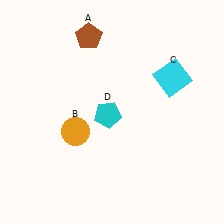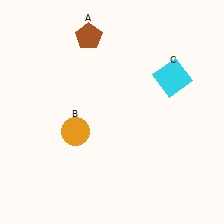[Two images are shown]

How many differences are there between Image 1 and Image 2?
There is 1 difference between the two images.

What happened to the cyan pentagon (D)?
The cyan pentagon (D) was removed in Image 2. It was in the bottom-left area of Image 1.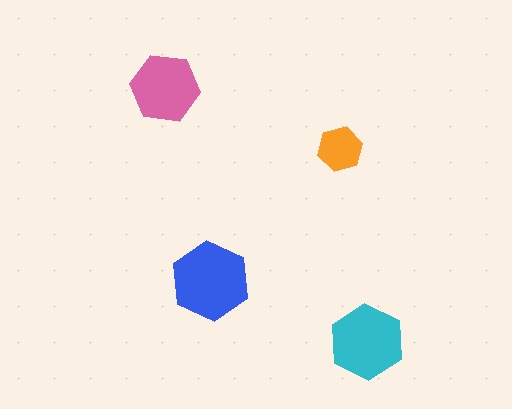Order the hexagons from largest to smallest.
the blue one, the cyan one, the pink one, the orange one.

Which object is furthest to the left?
The pink hexagon is leftmost.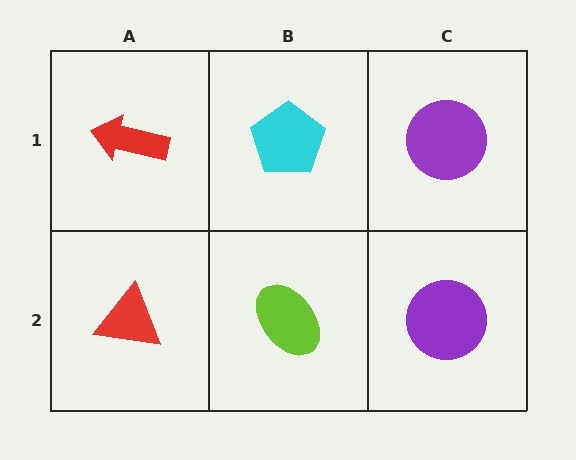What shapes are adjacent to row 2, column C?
A purple circle (row 1, column C), a lime ellipse (row 2, column B).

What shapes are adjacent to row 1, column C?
A purple circle (row 2, column C), a cyan pentagon (row 1, column B).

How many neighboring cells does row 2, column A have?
2.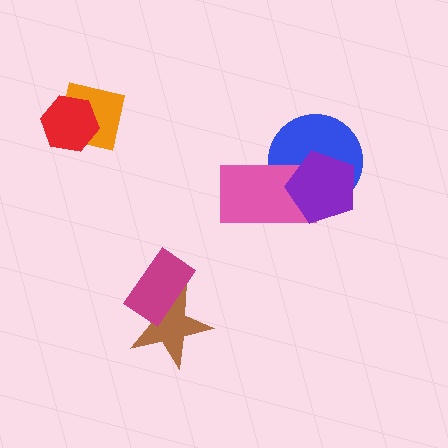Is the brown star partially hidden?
Yes, it is partially covered by another shape.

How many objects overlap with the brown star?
1 object overlaps with the brown star.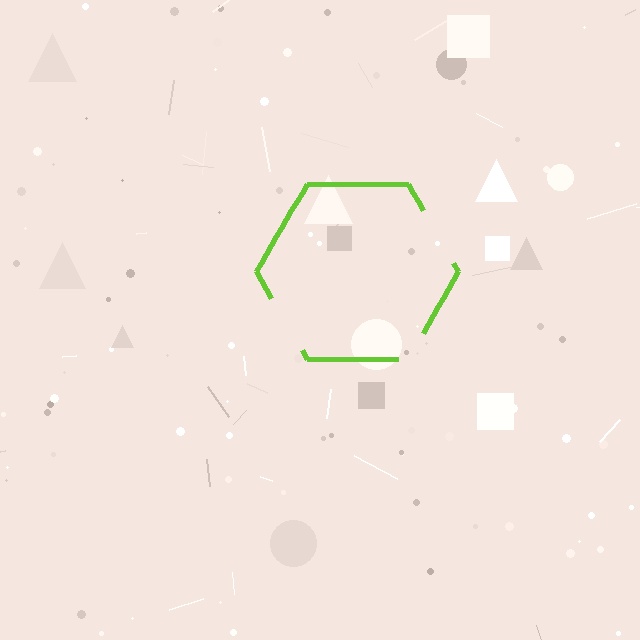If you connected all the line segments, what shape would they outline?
They would outline a hexagon.